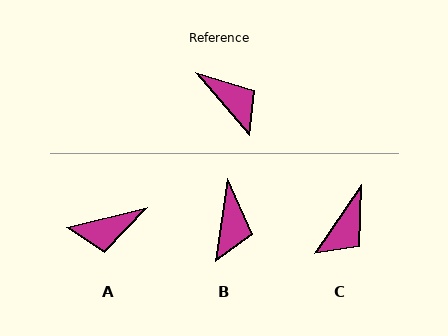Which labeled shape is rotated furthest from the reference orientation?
A, about 117 degrees away.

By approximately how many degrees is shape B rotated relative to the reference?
Approximately 48 degrees clockwise.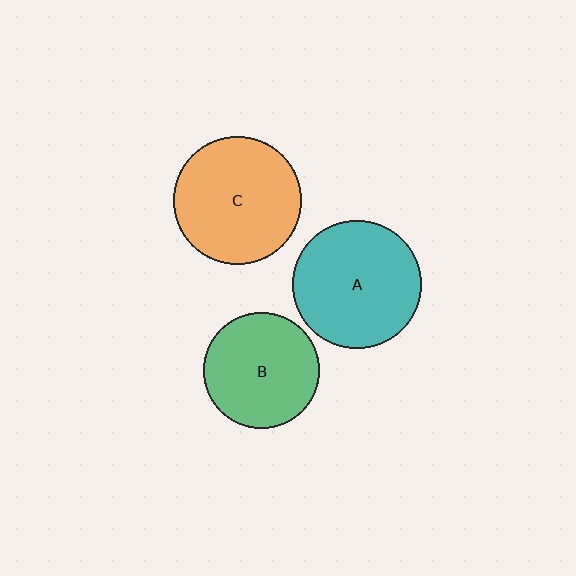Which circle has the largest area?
Circle C (orange).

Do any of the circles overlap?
No, none of the circles overlap.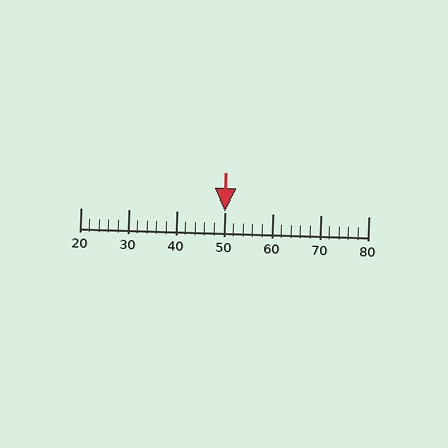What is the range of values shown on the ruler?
The ruler shows values from 20 to 80.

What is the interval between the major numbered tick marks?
The major tick marks are spaced 10 units apart.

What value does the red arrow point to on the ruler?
The red arrow points to approximately 50.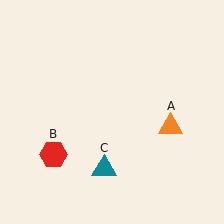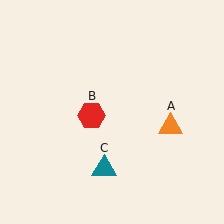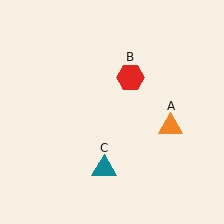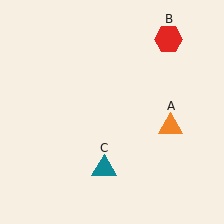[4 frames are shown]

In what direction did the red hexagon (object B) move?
The red hexagon (object B) moved up and to the right.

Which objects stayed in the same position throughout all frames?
Orange triangle (object A) and teal triangle (object C) remained stationary.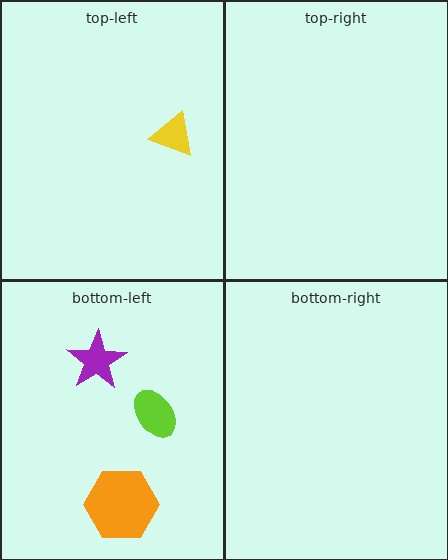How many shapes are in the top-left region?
1.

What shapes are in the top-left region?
The yellow triangle.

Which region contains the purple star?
The bottom-left region.